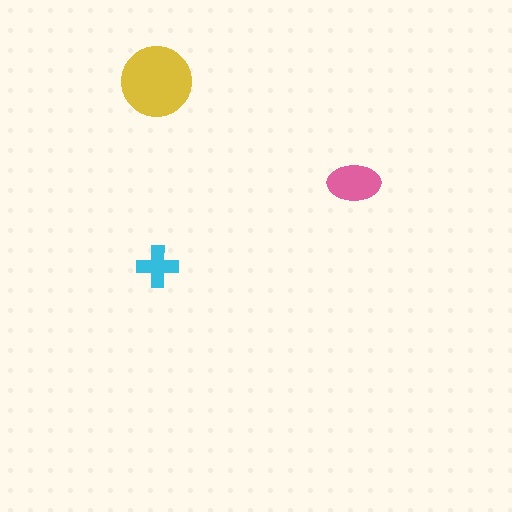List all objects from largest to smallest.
The yellow circle, the pink ellipse, the cyan cross.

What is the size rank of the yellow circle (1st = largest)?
1st.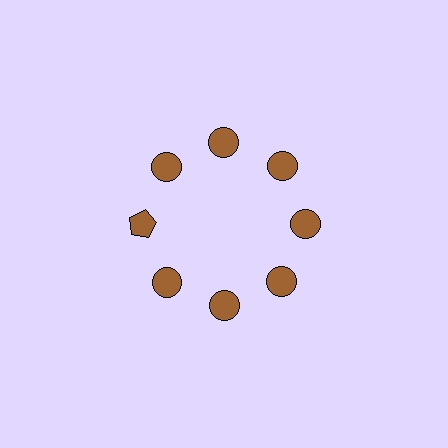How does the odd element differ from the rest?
It has a different shape: pentagon instead of circle.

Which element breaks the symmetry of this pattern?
The brown pentagon at roughly the 9 o'clock position breaks the symmetry. All other shapes are brown circles.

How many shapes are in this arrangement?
There are 8 shapes arranged in a ring pattern.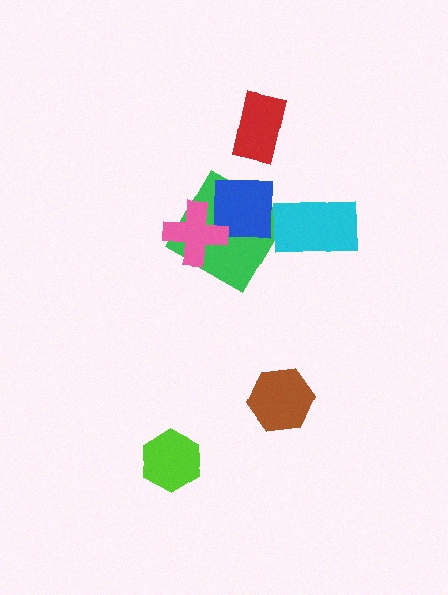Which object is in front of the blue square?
The pink cross is in front of the blue square.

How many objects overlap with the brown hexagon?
0 objects overlap with the brown hexagon.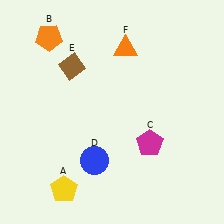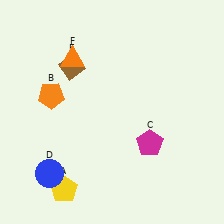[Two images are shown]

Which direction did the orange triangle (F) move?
The orange triangle (F) moved left.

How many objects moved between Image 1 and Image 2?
3 objects moved between the two images.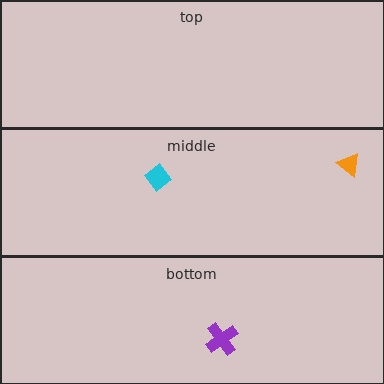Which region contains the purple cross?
The bottom region.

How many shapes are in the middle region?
2.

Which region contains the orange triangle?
The middle region.